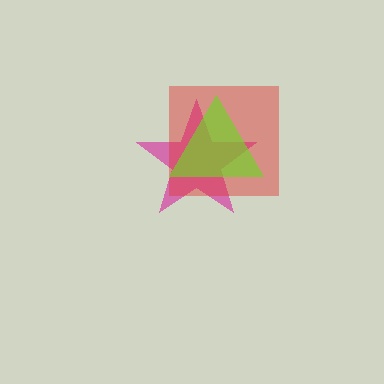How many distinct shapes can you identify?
There are 3 distinct shapes: a magenta star, a red square, a lime triangle.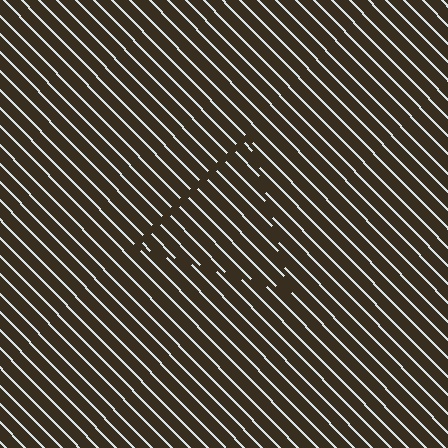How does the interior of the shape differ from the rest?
The interior of the shape contains the same grating, shifted by half a period — the contour is defined by the phase discontinuity where line-ends from the inner and outer gratings abut.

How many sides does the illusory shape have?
3 sides — the line-ends trace a triangle.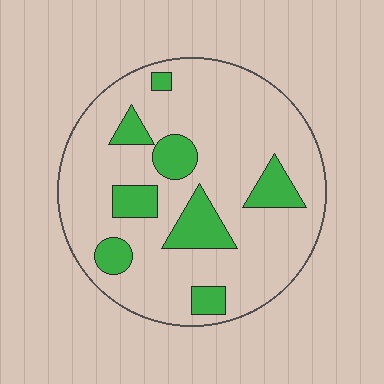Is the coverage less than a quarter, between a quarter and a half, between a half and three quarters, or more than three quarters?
Less than a quarter.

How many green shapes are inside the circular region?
8.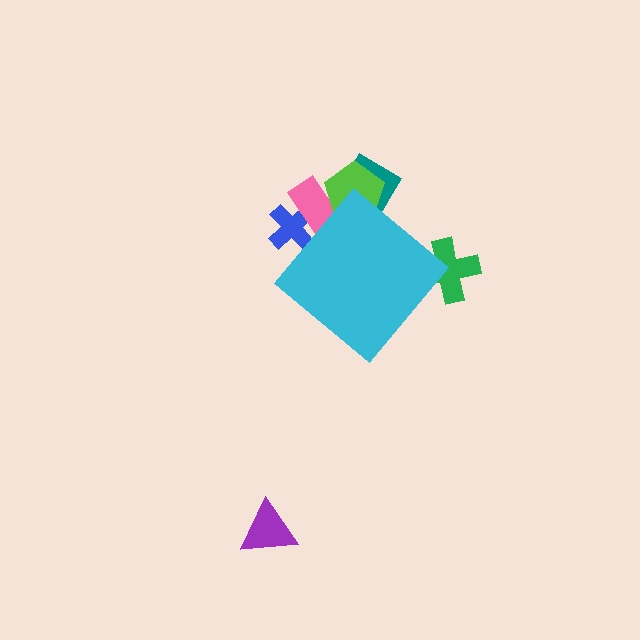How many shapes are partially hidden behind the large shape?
5 shapes are partially hidden.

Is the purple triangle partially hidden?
No, the purple triangle is fully visible.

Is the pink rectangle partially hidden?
Yes, the pink rectangle is partially hidden behind the cyan diamond.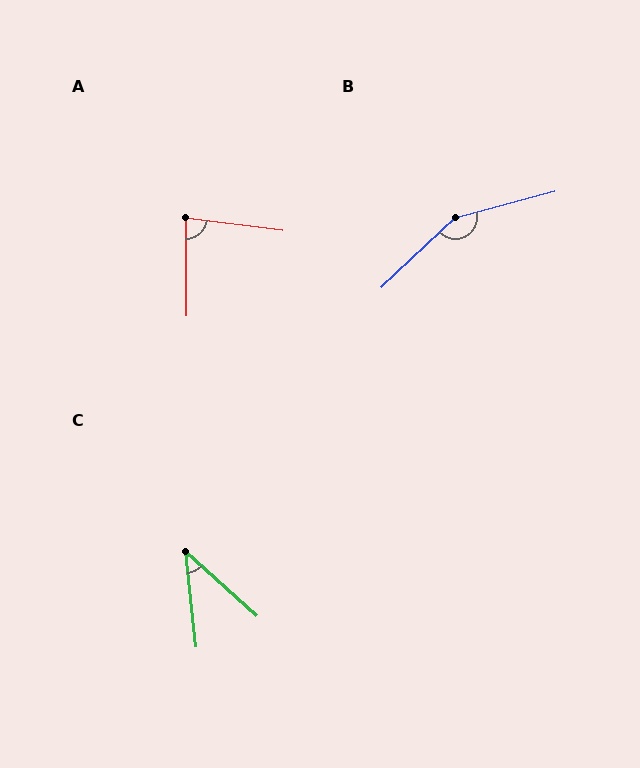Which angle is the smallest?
C, at approximately 42 degrees.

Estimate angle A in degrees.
Approximately 83 degrees.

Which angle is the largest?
B, at approximately 151 degrees.